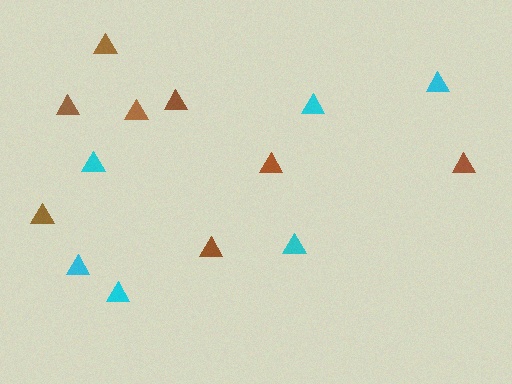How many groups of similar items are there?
There are 2 groups: one group of brown triangles (8) and one group of cyan triangles (6).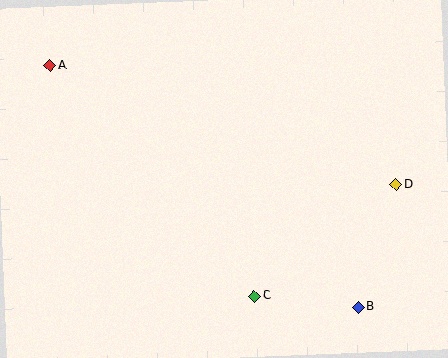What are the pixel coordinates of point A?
Point A is at (50, 65).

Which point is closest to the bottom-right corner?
Point B is closest to the bottom-right corner.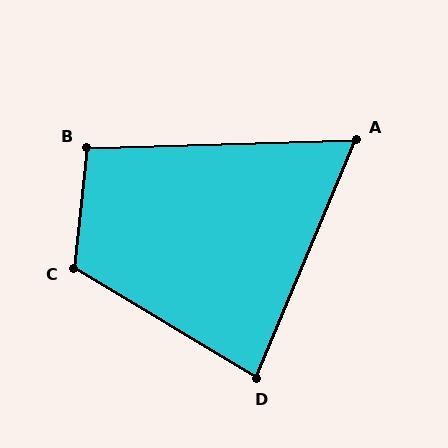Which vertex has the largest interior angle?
C, at approximately 115 degrees.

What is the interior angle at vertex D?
Approximately 82 degrees (acute).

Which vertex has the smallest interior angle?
A, at approximately 65 degrees.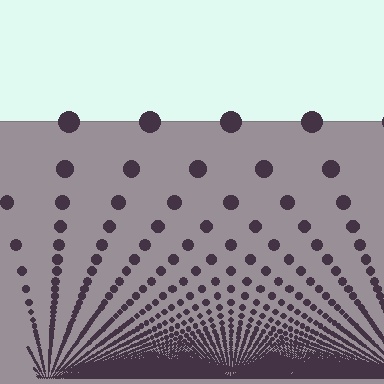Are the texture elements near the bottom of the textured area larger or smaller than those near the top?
Smaller. The gradient is inverted — elements near the bottom are smaller and denser.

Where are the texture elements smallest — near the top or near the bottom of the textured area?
Near the bottom.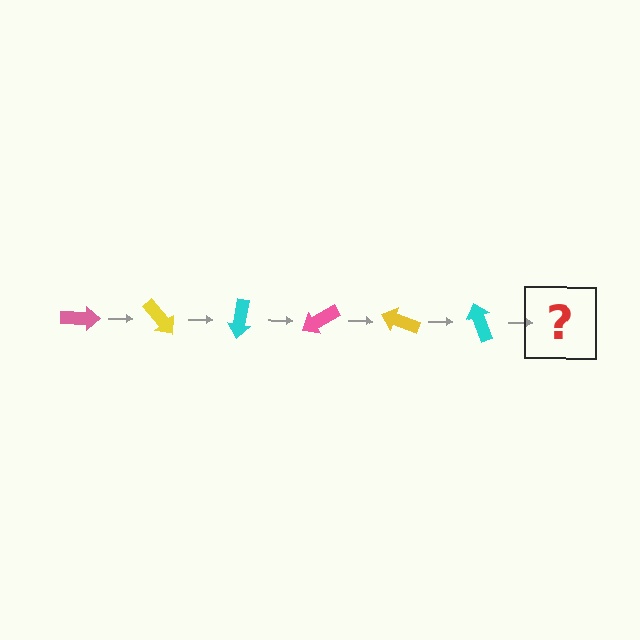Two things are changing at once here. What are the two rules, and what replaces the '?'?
The two rules are that it rotates 50 degrees each step and the color cycles through pink, yellow, and cyan. The '?' should be a pink arrow, rotated 300 degrees from the start.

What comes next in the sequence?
The next element should be a pink arrow, rotated 300 degrees from the start.